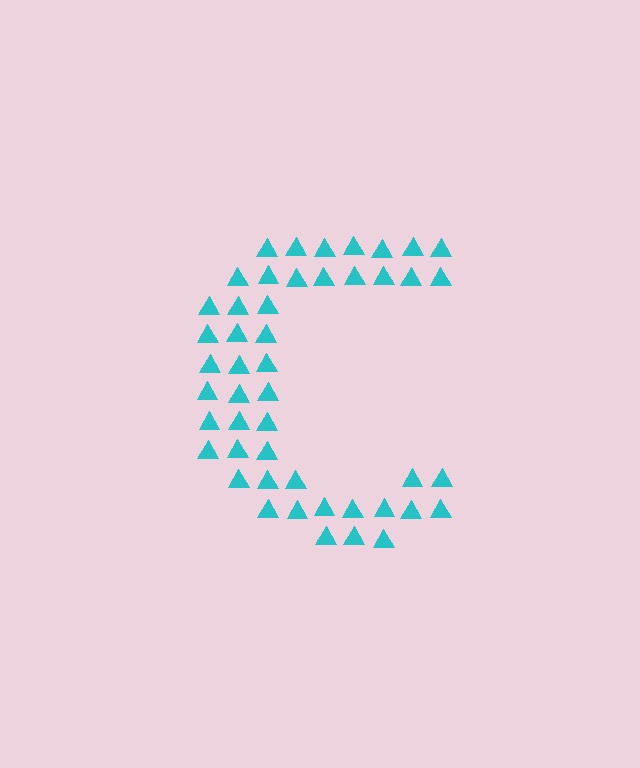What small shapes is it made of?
It is made of small triangles.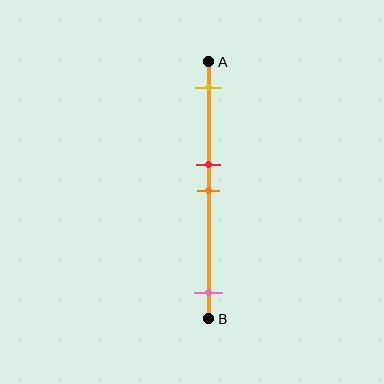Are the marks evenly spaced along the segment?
No, the marks are not evenly spaced.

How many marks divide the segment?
There are 4 marks dividing the segment.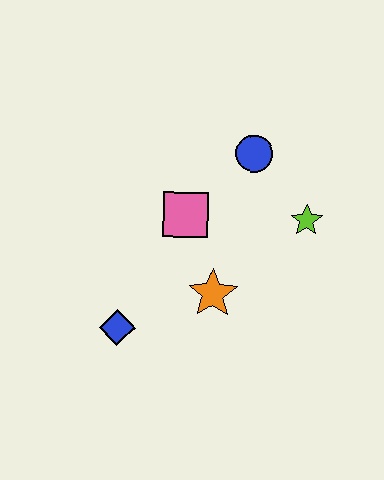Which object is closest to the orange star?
The pink square is closest to the orange star.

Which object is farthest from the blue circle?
The blue diamond is farthest from the blue circle.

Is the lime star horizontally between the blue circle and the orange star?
No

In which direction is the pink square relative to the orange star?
The pink square is above the orange star.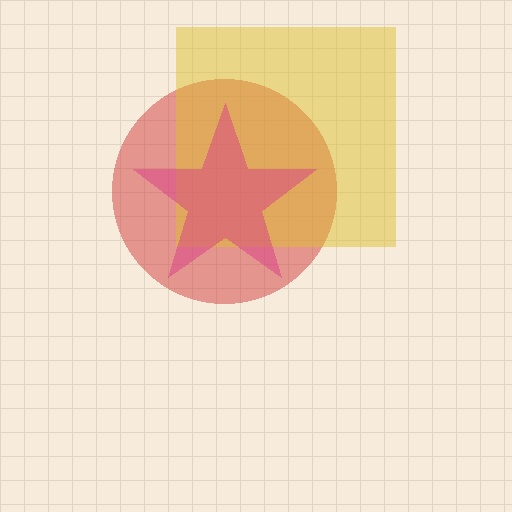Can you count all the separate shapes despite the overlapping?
Yes, there are 3 separate shapes.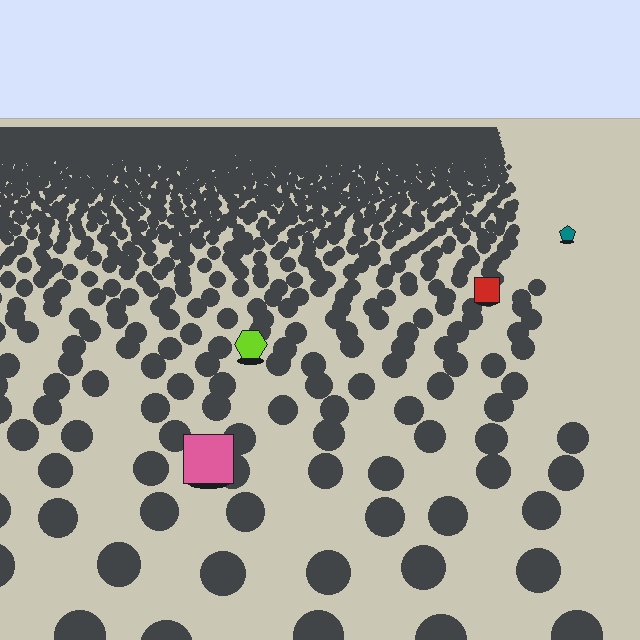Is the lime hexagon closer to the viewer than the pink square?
No. The pink square is closer — you can tell from the texture gradient: the ground texture is coarser near it.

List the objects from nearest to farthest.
From nearest to farthest: the pink square, the lime hexagon, the red square, the teal pentagon.